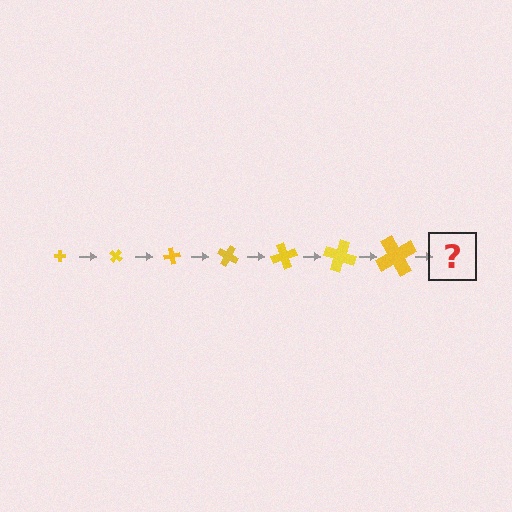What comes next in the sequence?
The next element should be a cross, larger than the previous one and rotated 280 degrees from the start.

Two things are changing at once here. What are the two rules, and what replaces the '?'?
The two rules are that the cross grows larger each step and it rotates 40 degrees each step. The '?' should be a cross, larger than the previous one and rotated 280 degrees from the start.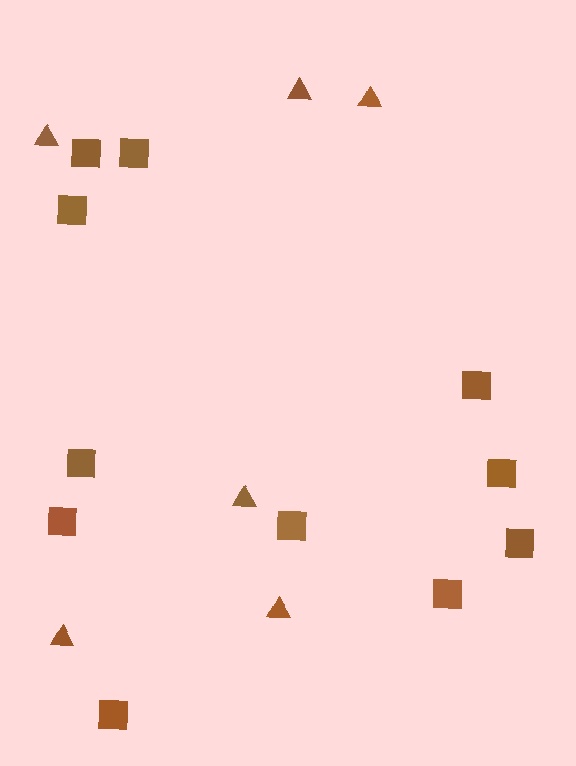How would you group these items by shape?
There are 2 groups: one group of triangles (6) and one group of squares (11).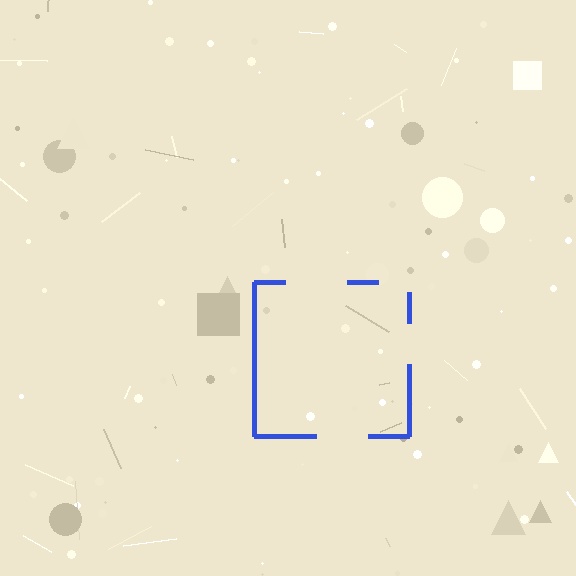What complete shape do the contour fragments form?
The contour fragments form a square.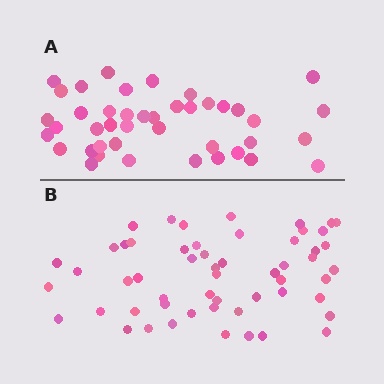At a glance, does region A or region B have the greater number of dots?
Region B (the bottom region) has more dots.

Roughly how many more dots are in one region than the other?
Region B has approximately 15 more dots than region A.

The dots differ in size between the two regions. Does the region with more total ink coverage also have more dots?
No. Region A has more total ink coverage because its dots are larger, but region B actually contains more individual dots. Total area can be misleading — the number of items is what matters here.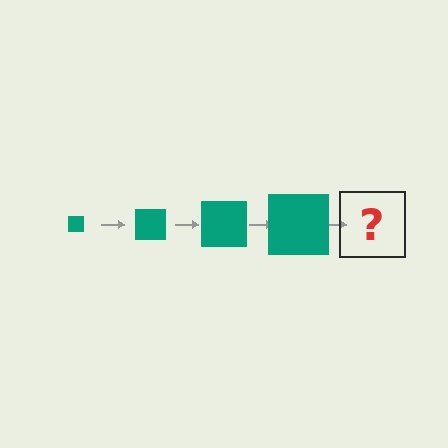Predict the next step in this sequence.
The next step is a teal square, larger than the previous one.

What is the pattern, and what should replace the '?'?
The pattern is that the square gets progressively larger each step. The '?' should be a teal square, larger than the previous one.